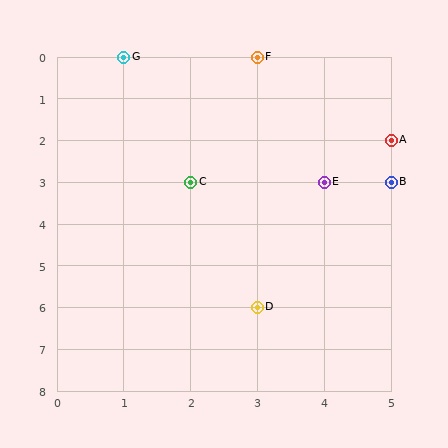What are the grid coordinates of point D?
Point D is at grid coordinates (3, 6).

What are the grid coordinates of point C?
Point C is at grid coordinates (2, 3).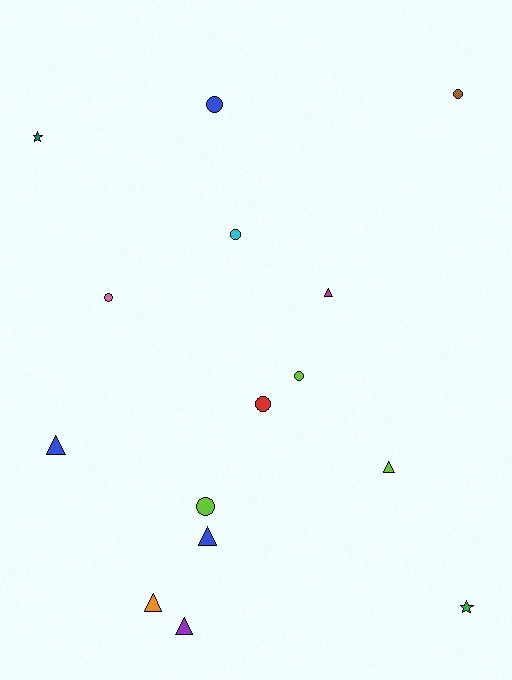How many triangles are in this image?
There are 6 triangles.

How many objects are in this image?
There are 15 objects.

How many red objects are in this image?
There is 1 red object.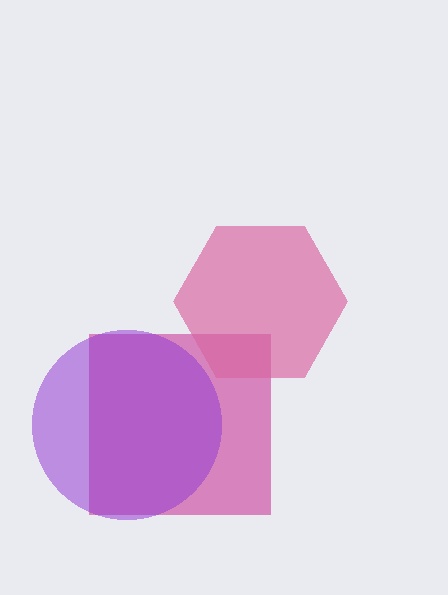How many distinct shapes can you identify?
There are 3 distinct shapes: a magenta square, a pink hexagon, a purple circle.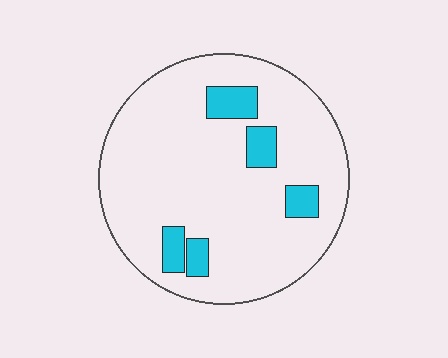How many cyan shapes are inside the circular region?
5.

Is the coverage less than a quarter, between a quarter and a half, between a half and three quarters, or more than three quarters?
Less than a quarter.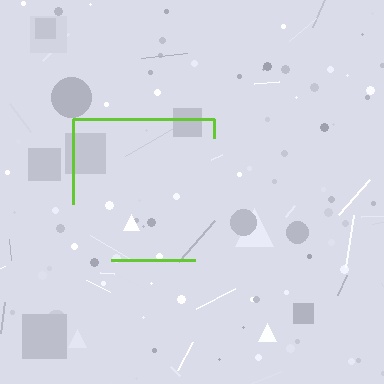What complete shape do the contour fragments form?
The contour fragments form a square.